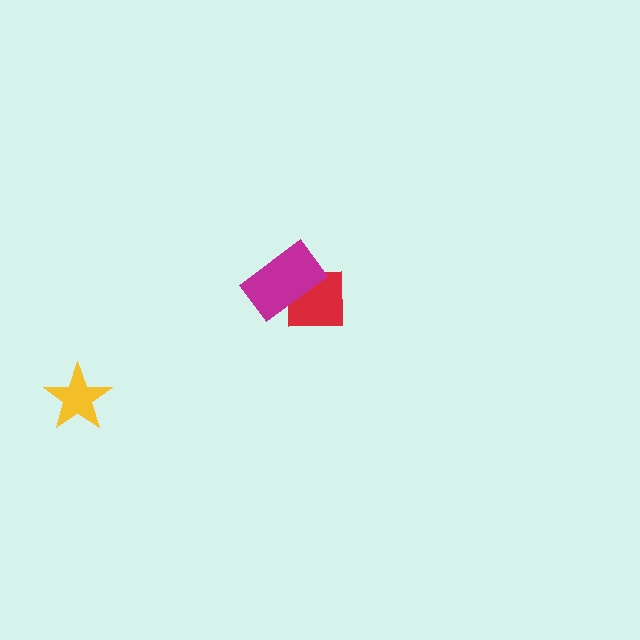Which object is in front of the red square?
The magenta rectangle is in front of the red square.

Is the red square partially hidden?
Yes, it is partially covered by another shape.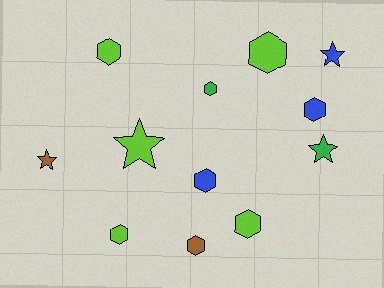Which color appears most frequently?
Lime, with 5 objects.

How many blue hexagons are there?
There are 2 blue hexagons.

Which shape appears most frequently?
Hexagon, with 8 objects.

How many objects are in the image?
There are 12 objects.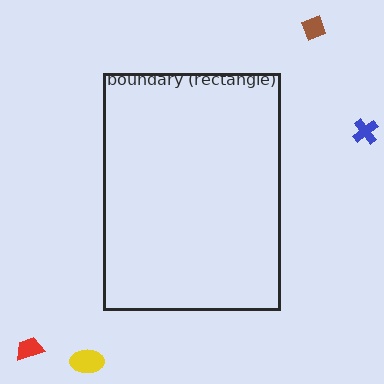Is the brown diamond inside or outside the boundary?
Outside.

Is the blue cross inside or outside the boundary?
Outside.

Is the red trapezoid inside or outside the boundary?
Outside.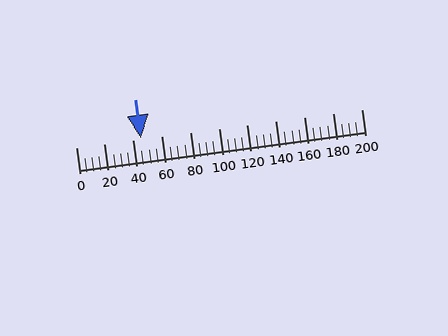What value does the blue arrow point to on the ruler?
The blue arrow points to approximately 46.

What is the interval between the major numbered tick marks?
The major tick marks are spaced 20 units apart.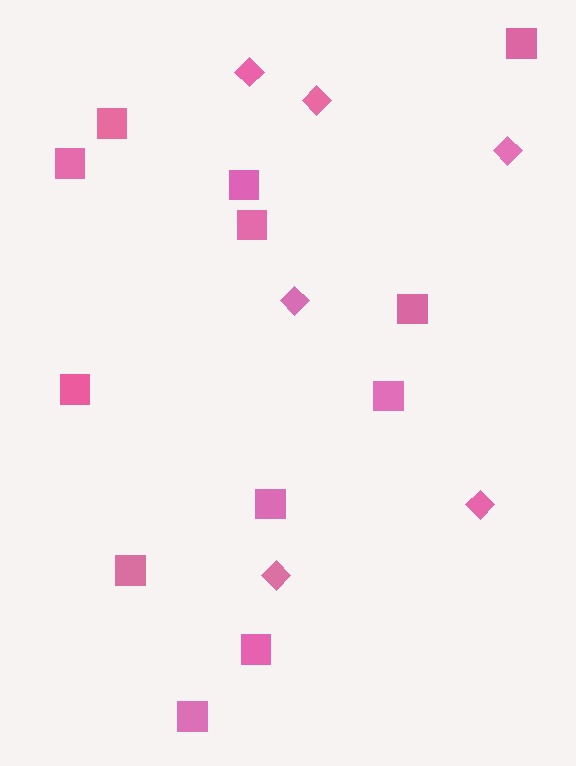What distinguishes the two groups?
There are 2 groups: one group of diamonds (6) and one group of squares (12).